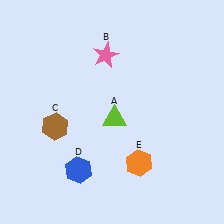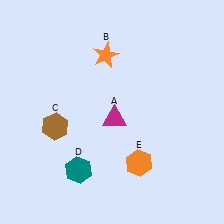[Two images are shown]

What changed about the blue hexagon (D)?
In Image 1, D is blue. In Image 2, it changed to teal.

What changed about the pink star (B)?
In Image 1, B is pink. In Image 2, it changed to orange.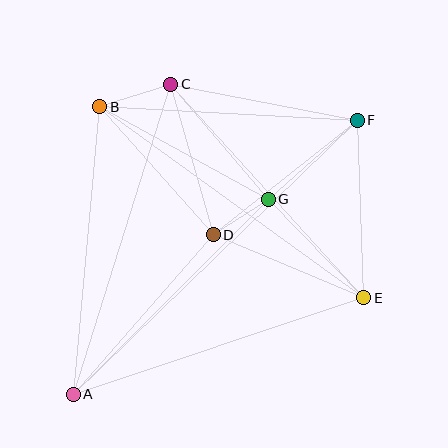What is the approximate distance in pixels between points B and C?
The distance between B and C is approximately 75 pixels.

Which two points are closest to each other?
Points D and G are closest to each other.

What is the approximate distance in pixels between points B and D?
The distance between B and D is approximately 171 pixels.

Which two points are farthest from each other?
Points A and F are farthest from each other.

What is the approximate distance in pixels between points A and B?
The distance between A and B is approximately 289 pixels.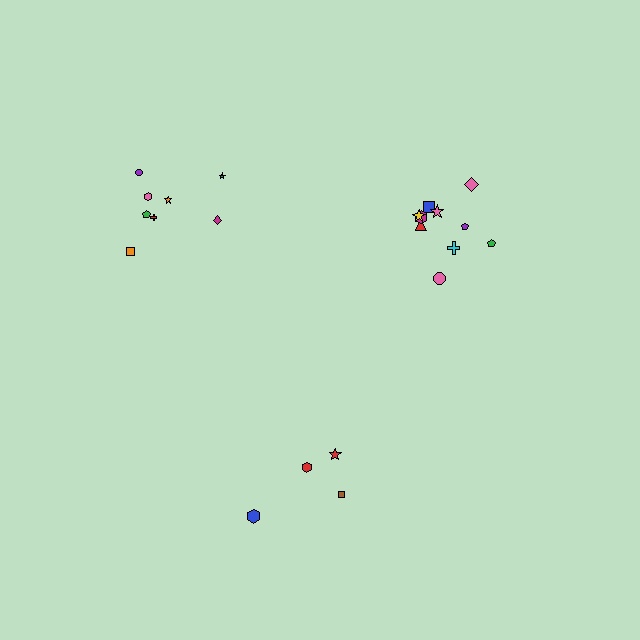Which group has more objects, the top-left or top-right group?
The top-right group.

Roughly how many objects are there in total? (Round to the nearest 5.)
Roughly 20 objects in total.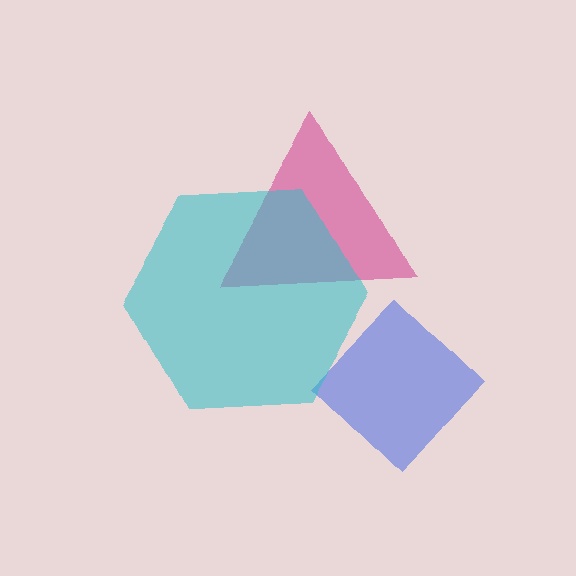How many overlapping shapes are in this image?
There are 3 overlapping shapes in the image.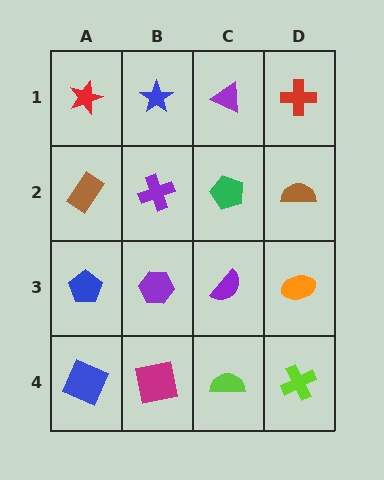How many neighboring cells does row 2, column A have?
3.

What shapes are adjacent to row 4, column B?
A purple hexagon (row 3, column B), a blue square (row 4, column A), a lime semicircle (row 4, column C).